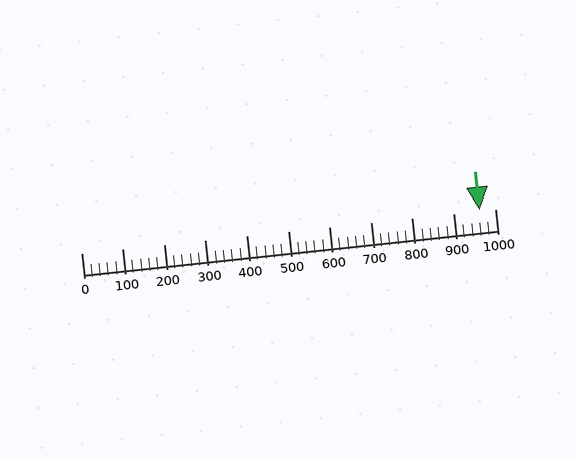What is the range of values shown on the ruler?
The ruler shows values from 0 to 1000.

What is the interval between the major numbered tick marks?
The major tick marks are spaced 100 units apart.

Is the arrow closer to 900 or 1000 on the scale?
The arrow is closer to 1000.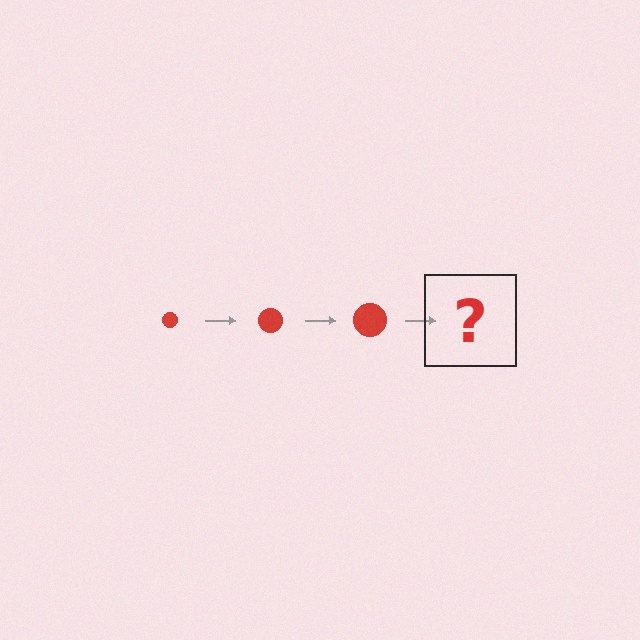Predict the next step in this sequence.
The next step is a red circle, larger than the previous one.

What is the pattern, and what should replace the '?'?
The pattern is that the circle gets progressively larger each step. The '?' should be a red circle, larger than the previous one.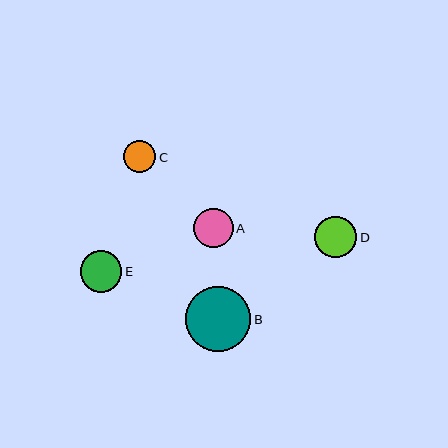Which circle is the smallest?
Circle C is the smallest with a size of approximately 32 pixels.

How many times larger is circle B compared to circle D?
Circle B is approximately 1.6 times the size of circle D.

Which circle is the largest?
Circle B is the largest with a size of approximately 66 pixels.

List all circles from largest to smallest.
From largest to smallest: B, E, D, A, C.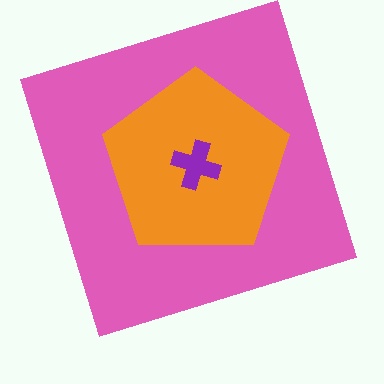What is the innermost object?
The purple cross.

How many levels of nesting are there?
3.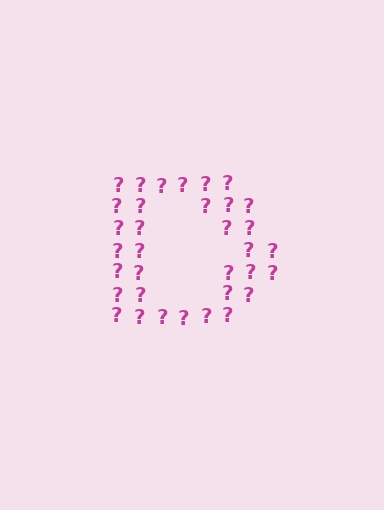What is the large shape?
The large shape is the letter D.